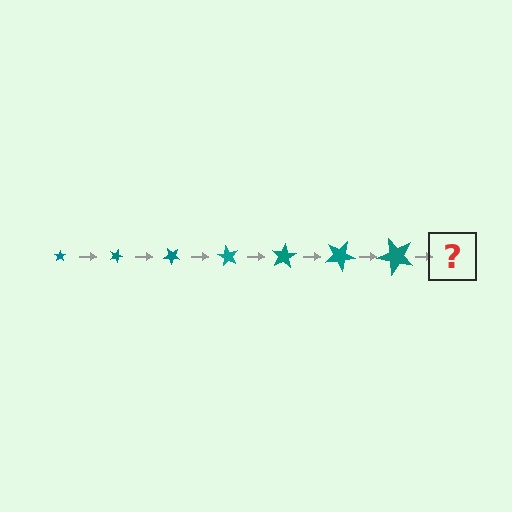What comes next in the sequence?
The next element should be a star, larger than the previous one and rotated 140 degrees from the start.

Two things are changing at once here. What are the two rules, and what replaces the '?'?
The two rules are that the star grows larger each step and it rotates 20 degrees each step. The '?' should be a star, larger than the previous one and rotated 140 degrees from the start.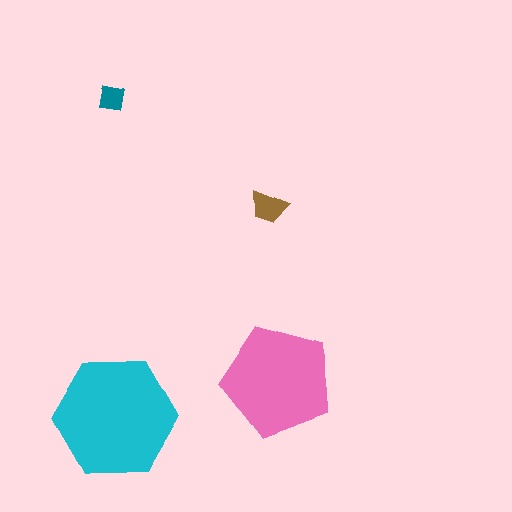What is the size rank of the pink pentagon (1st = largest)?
2nd.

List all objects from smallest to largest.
The teal square, the brown trapezoid, the pink pentagon, the cyan hexagon.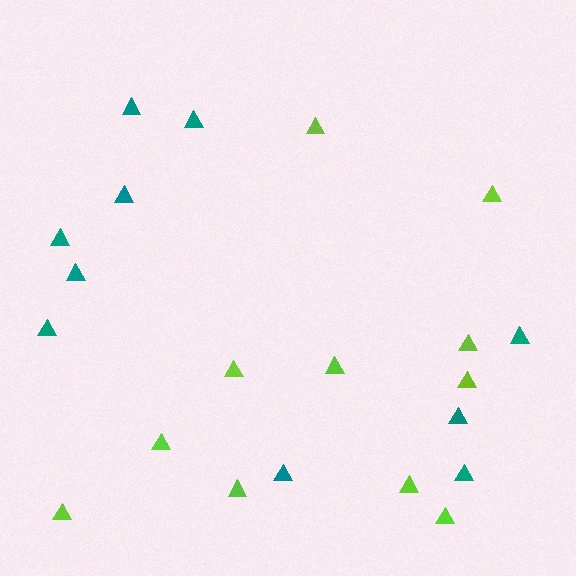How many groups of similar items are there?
There are 2 groups: one group of teal triangles (10) and one group of lime triangles (11).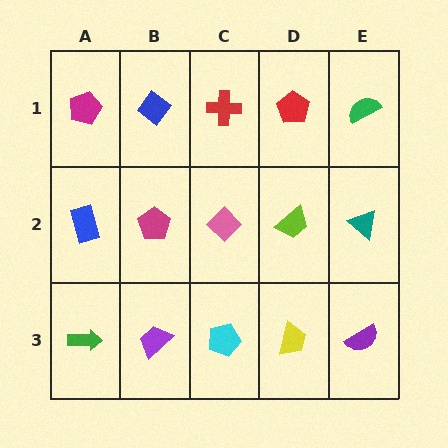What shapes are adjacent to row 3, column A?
A blue rectangle (row 2, column A), a purple trapezoid (row 3, column B).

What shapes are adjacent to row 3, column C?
A pink diamond (row 2, column C), a purple trapezoid (row 3, column B), a yellow trapezoid (row 3, column D).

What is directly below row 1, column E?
A teal triangle.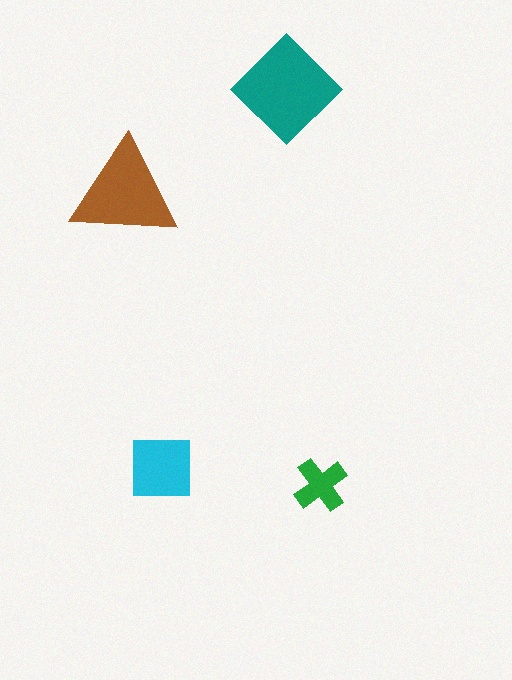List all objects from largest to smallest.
The teal diamond, the brown triangle, the cyan square, the green cross.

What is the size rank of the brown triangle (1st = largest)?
2nd.